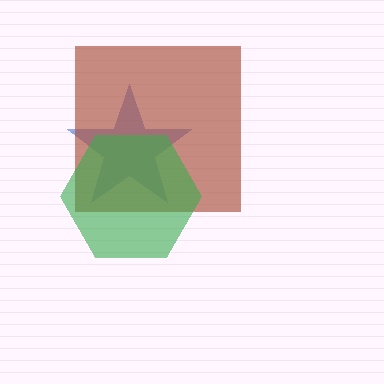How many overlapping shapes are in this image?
There are 3 overlapping shapes in the image.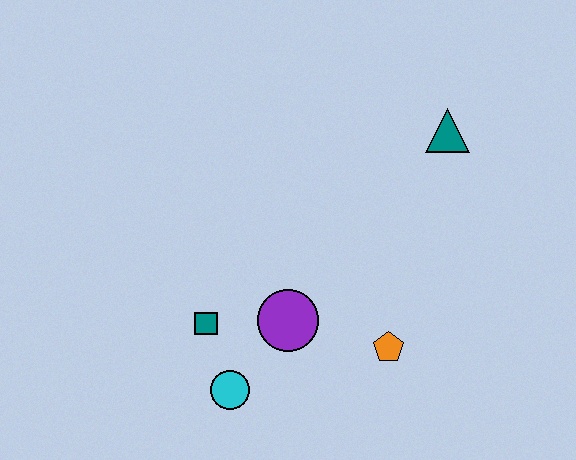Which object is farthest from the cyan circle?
The teal triangle is farthest from the cyan circle.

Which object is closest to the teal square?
The cyan circle is closest to the teal square.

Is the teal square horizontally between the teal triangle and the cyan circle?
No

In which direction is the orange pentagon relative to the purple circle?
The orange pentagon is to the right of the purple circle.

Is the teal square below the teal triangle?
Yes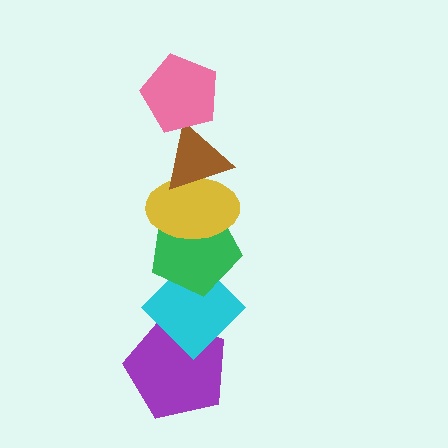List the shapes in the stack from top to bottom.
From top to bottom: the pink pentagon, the brown triangle, the yellow ellipse, the green pentagon, the cyan diamond, the purple pentagon.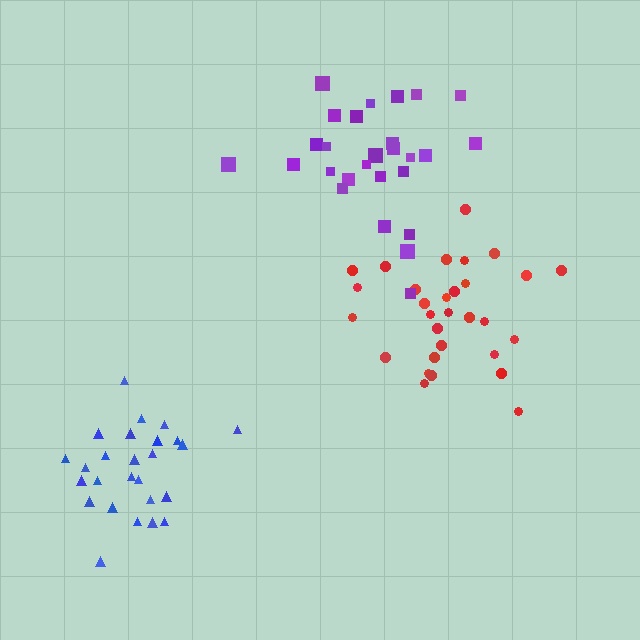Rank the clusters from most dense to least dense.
blue, red, purple.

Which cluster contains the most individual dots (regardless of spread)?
Red (30).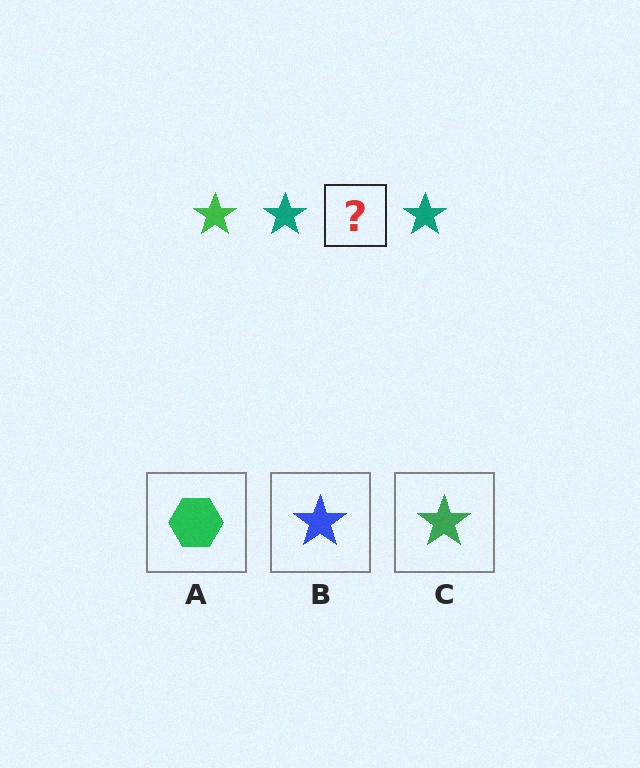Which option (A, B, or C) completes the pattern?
C.